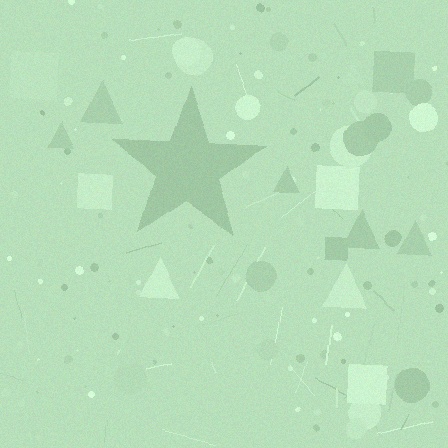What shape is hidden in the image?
A star is hidden in the image.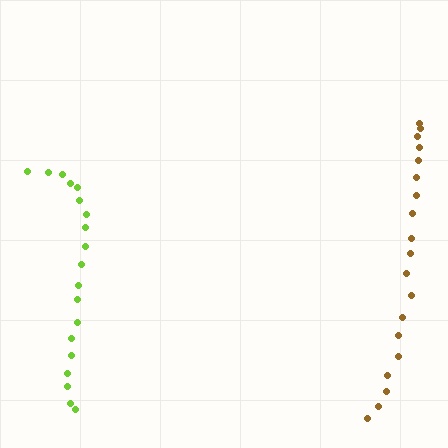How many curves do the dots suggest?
There are 2 distinct paths.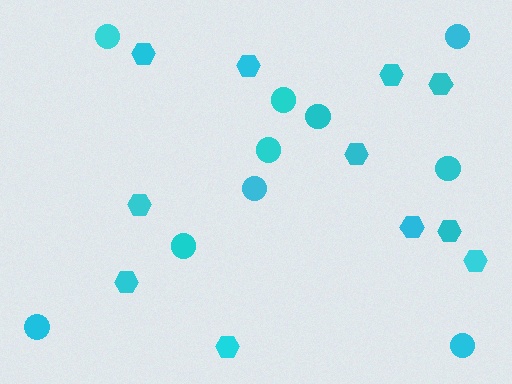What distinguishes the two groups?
There are 2 groups: one group of hexagons (11) and one group of circles (10).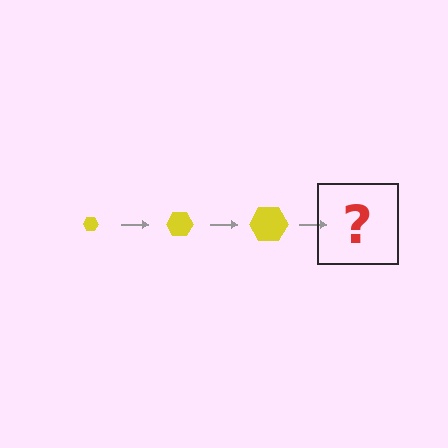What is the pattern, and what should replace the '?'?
The pattern is that the hexagon gets progressively larger each step. The '?' should be a yellow hexagon, larger than the previous one.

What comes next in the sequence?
The next element should be a yellow hexagon, larger than the previous one.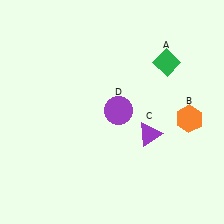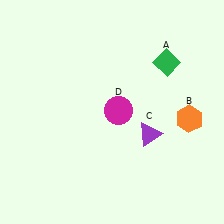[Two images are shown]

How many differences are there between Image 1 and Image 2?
There is 1 difference between the two images.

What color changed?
The circle (D) changed from purple in Image 1 to magenta in Image 2.